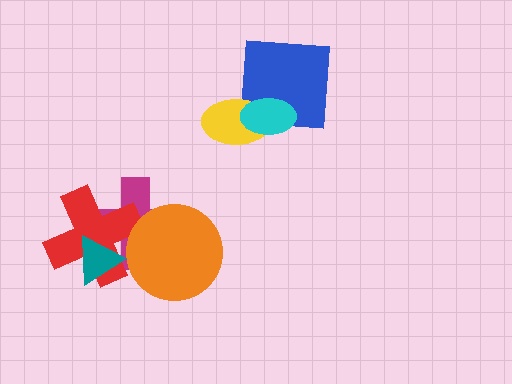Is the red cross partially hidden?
Yes, it is partially covered by another shape.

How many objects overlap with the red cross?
3 objects overlap with the red cross.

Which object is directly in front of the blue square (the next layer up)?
The yellow ellipse is directly in front of the blue square.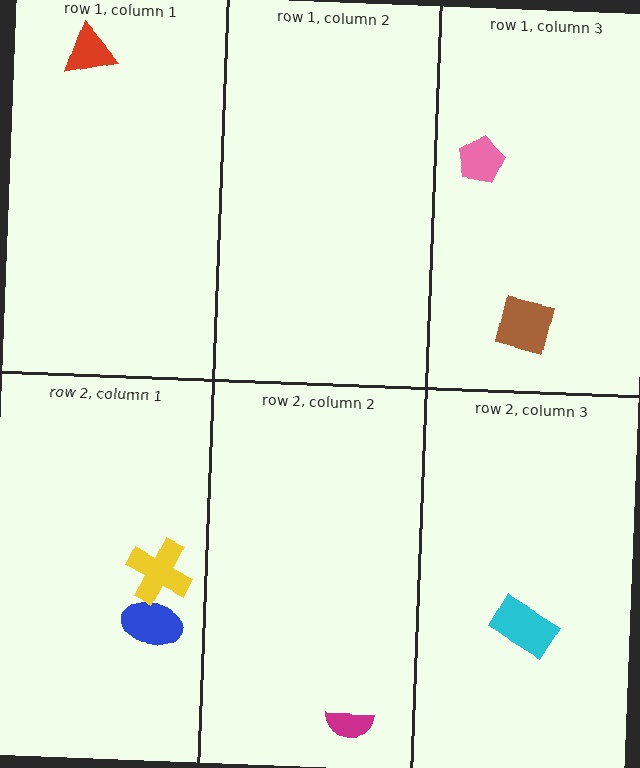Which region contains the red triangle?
The row 1, column 1 region.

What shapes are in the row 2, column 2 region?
The magenta semicircle.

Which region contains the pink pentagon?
The row 1, column 3 region.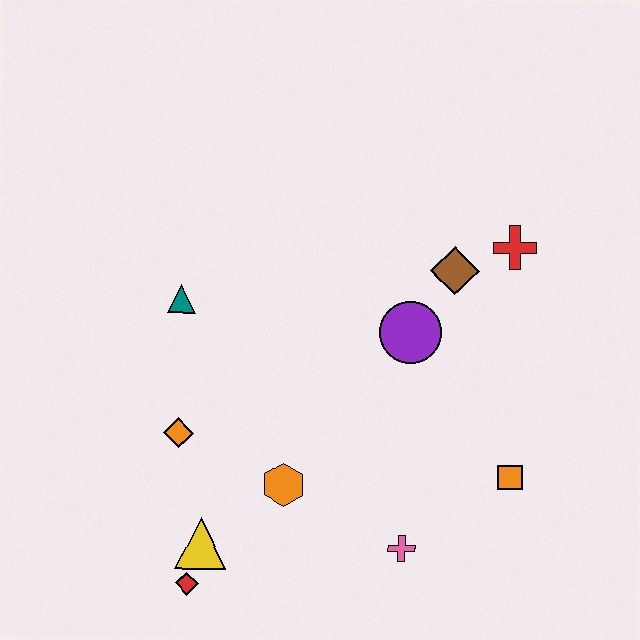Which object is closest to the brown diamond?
The red cross is closest to the brown diamond.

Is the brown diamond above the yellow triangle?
Yes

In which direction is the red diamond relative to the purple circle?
The red diamond is below the purple circle.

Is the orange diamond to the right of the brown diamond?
No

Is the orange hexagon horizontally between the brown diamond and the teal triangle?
Yes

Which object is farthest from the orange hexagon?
The red cross is farthest from the orange hexagon.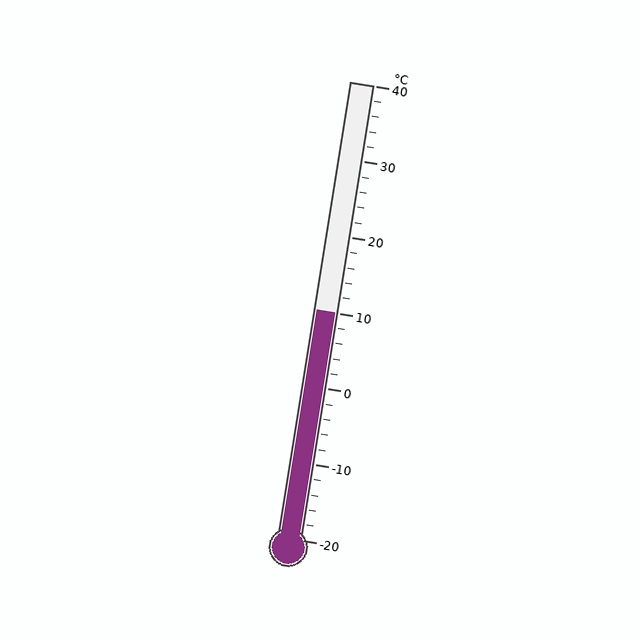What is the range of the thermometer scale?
The thermometer scale ranges from -20°C to 40°C.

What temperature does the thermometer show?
The thermometer shows approximately 10°C.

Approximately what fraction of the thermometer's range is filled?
The thermometer is filled to approximately 50% of its range.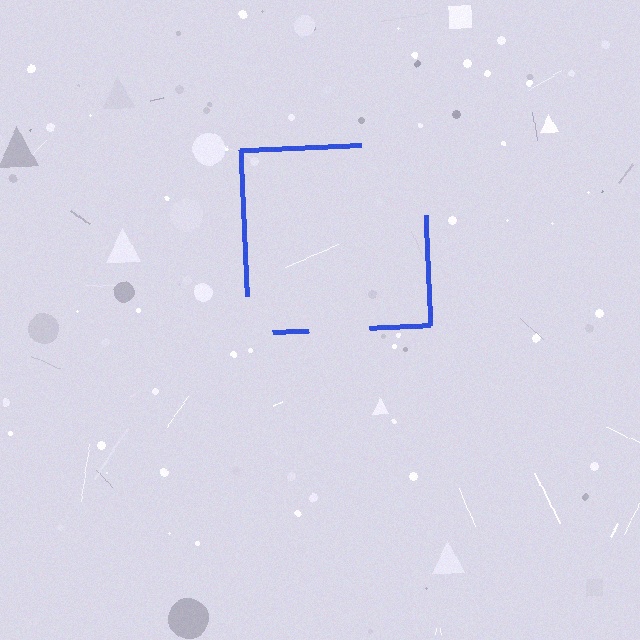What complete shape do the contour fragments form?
The contour fragments form a square.